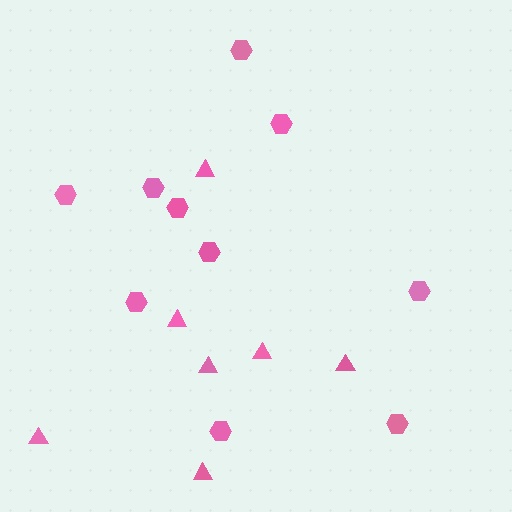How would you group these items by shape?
There are 2 groups: one group of hexagons (10) and one group of triangles (7).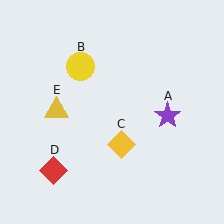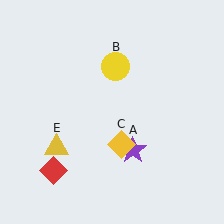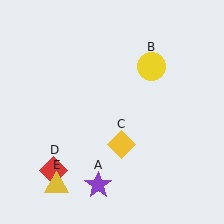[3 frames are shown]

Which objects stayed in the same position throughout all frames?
Yellow diamond (object C) and red diamond (object D) remained stationary.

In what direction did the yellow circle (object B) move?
The yellow circle (object B) moved right.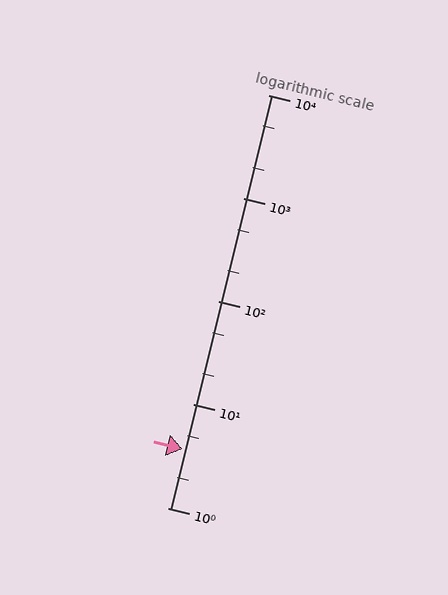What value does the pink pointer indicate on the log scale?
The pointer indicates approximately 3.7.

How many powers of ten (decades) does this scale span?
The scale spans 4 decades, from 1 to 10000.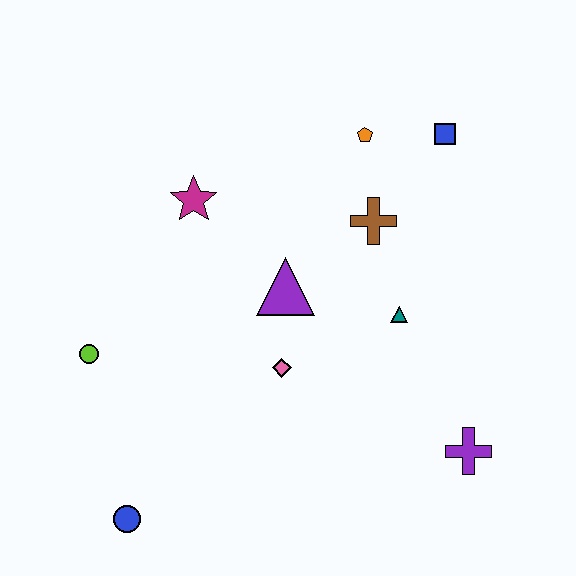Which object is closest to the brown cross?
The orange pentagon is closest to the brown cross.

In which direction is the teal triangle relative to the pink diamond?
The teal triangle is to the right of the pink diamond.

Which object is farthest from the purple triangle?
The blue circle is farthest from the purple triangle.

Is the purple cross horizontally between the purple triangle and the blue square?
No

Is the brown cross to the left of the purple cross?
Yes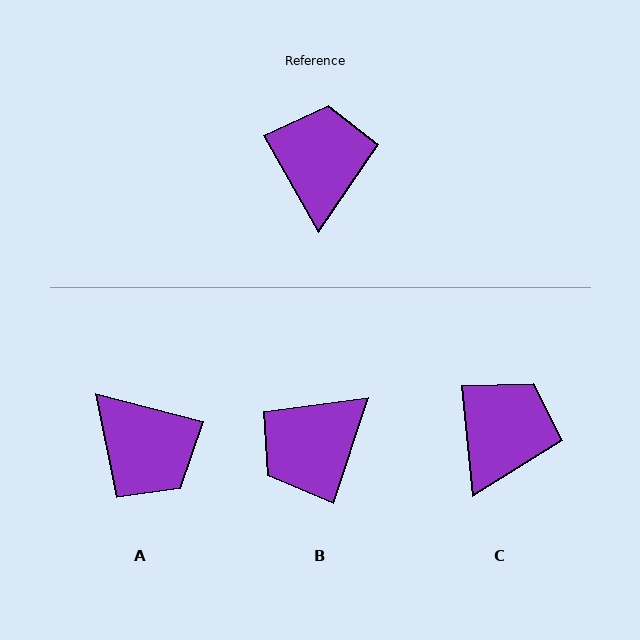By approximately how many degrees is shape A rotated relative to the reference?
Approximately 134 degrees clockwise.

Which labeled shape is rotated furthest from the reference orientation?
A, about 134 degrees away.